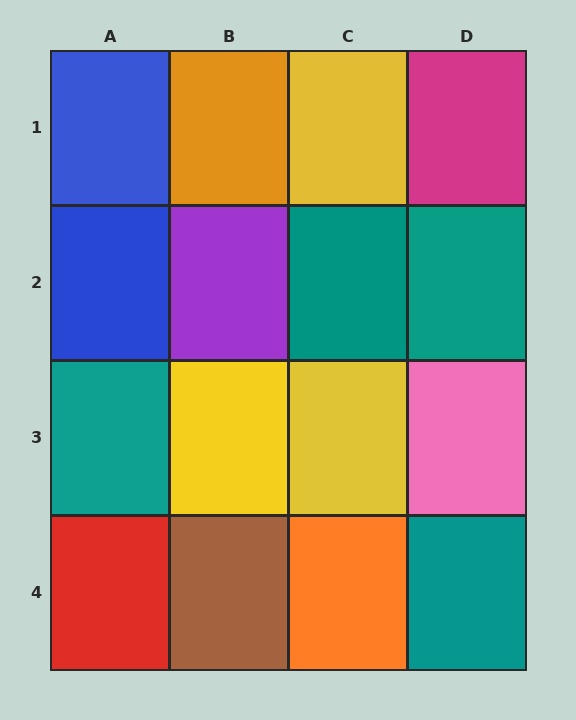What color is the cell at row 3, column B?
Yellow.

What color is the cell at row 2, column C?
Teal.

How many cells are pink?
1 cell is pink.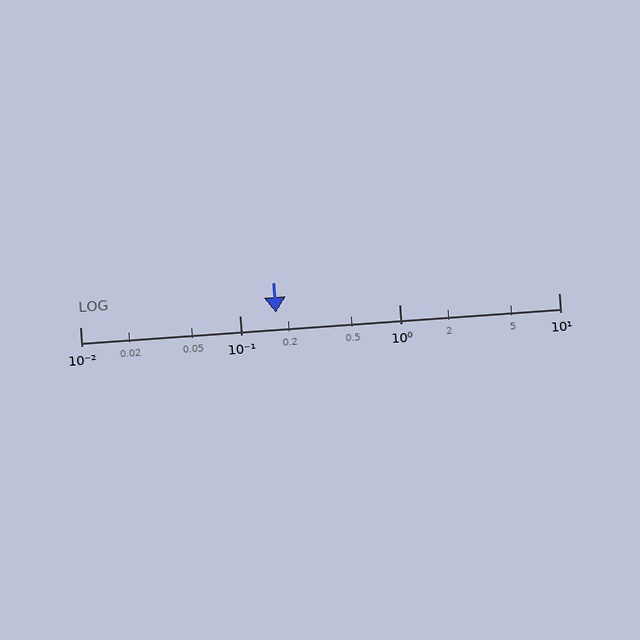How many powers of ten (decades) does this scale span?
The scale spans 3 decades, from 0.01 to 10.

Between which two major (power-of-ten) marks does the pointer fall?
The pointer is between 0.1 and 1.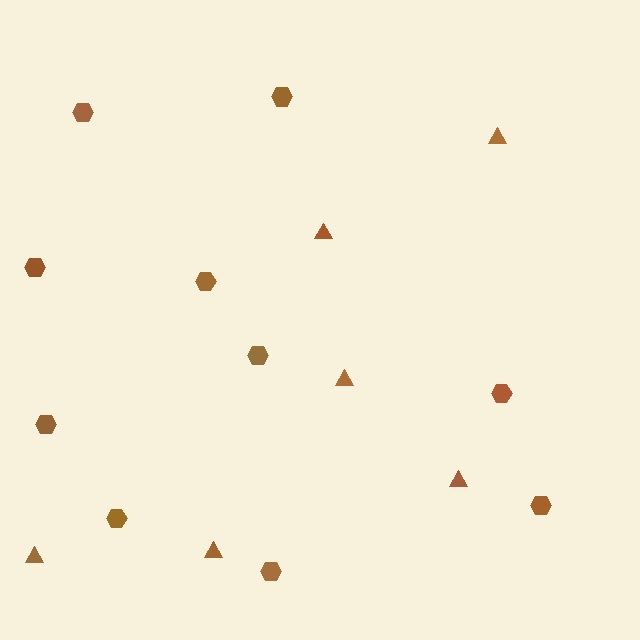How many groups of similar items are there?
There are 2 groups: one group of hexagons (10) and one group of triangles (6).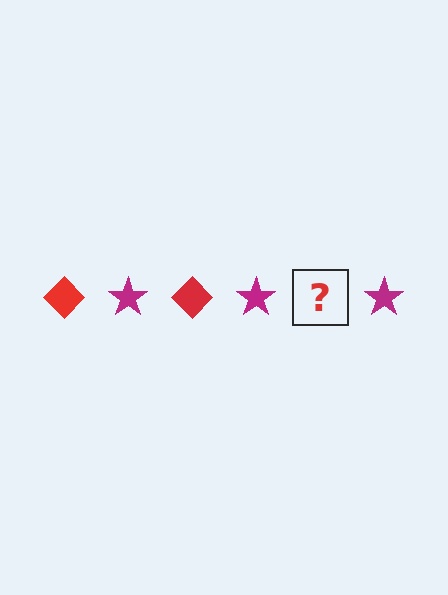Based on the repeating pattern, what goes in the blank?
The blank should be a red diamond.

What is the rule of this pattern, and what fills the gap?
The rule is that the pattern alternates between red diamond and magenta star. The gap should be filled with a red diamond.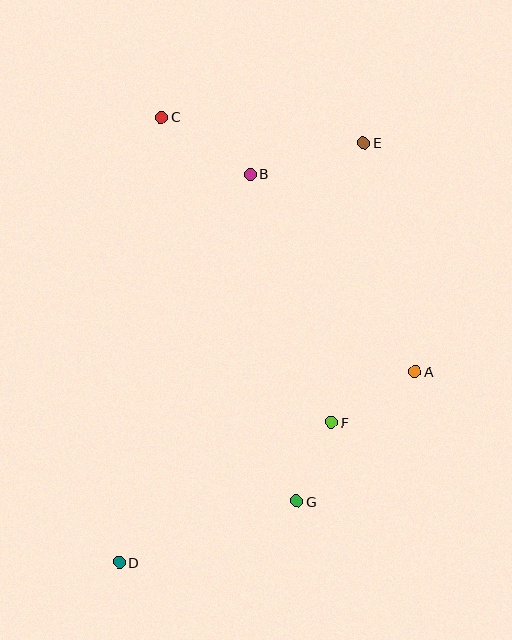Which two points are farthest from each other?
Points D and E are farthest from each other.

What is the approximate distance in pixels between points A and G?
The distance between A and G is approximately 175 pixels.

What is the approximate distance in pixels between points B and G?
The distance between B and G is approximately 331 pixels.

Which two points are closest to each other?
Points F and G are closest to each other.